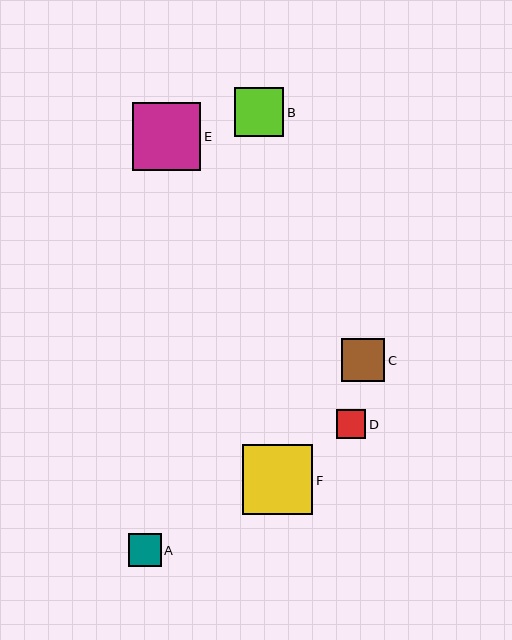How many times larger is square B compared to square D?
Square B is approximately 1.7 times the size of square D.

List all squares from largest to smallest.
From largest to smallest: F, E, B, C, A, D.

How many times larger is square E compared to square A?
Square E is approximately 2.1 times the size of square A.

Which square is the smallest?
Square D is the smallest with a size of approximately 29 pixels.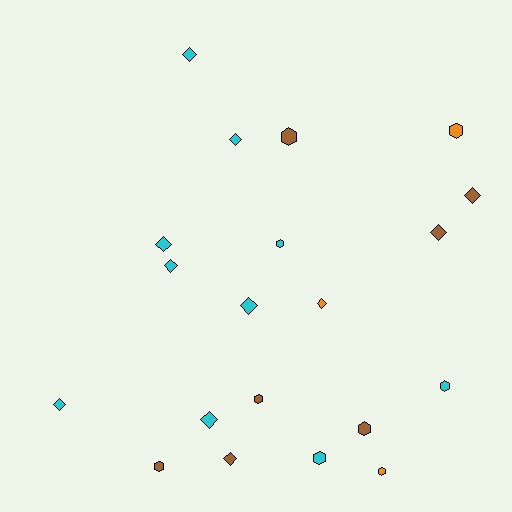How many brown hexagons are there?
There are 4 brown hexagons.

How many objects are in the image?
There are 20 objects.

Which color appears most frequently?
Cyan, with 10 objects.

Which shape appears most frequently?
Diamond, with 11 objects.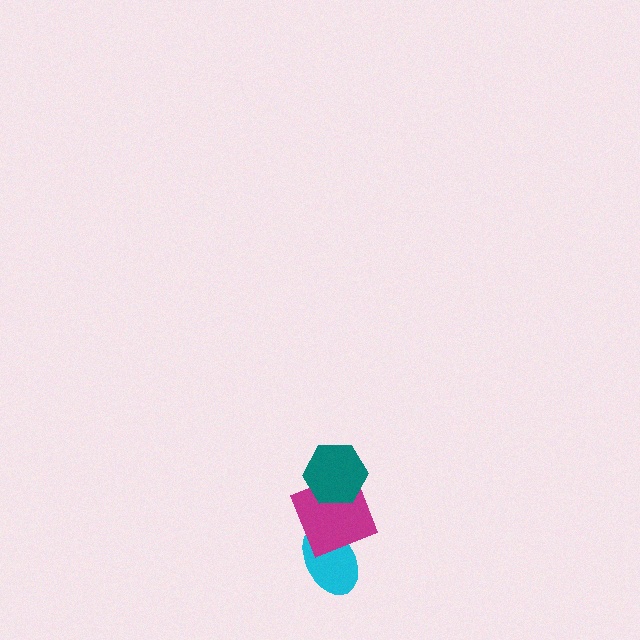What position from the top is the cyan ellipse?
The cyan ellipse is 3rd from the top.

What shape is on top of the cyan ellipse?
The magenta square is on top of the cyan ellipse.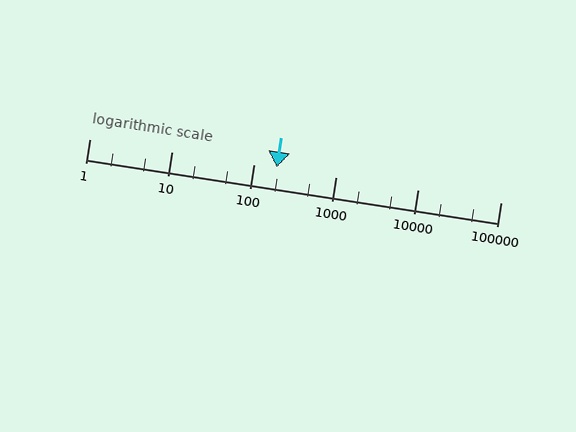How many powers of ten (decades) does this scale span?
The scale spans 5 decades, from 1 to 100000.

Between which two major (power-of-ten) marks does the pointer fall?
The pointer is between 100 and 1000.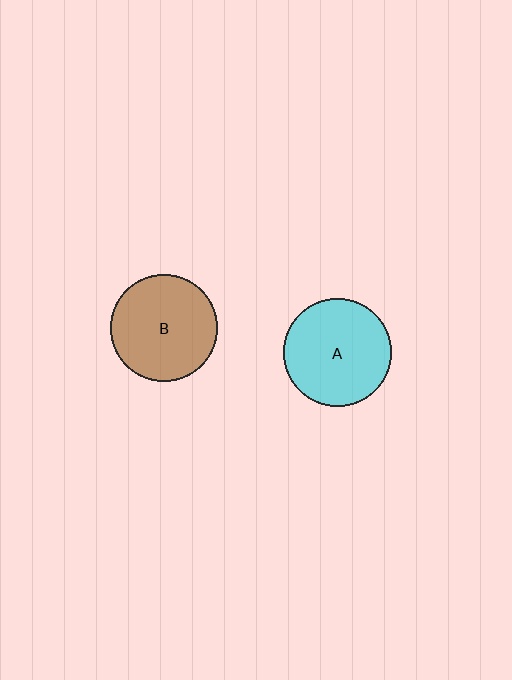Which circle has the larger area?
Circle A (cyan).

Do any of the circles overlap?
No, none of the circles overlap.